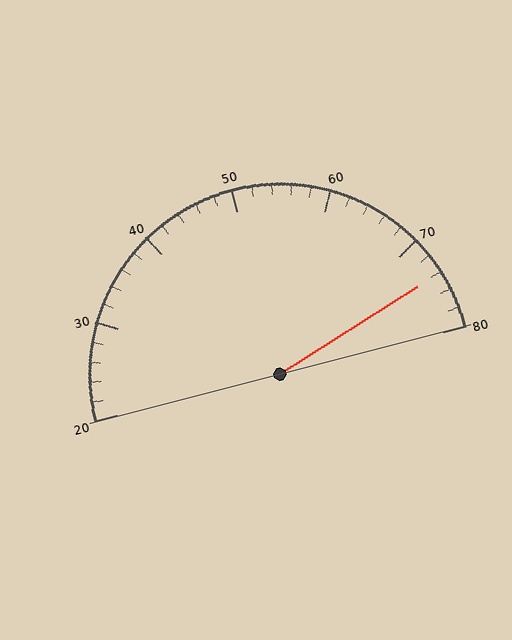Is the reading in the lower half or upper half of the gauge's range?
The reading is in the upper half of the range (20 to 80).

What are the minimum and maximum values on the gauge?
The gauge ranges from 20 to 80.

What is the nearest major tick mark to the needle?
The nearest major tick mark is 70.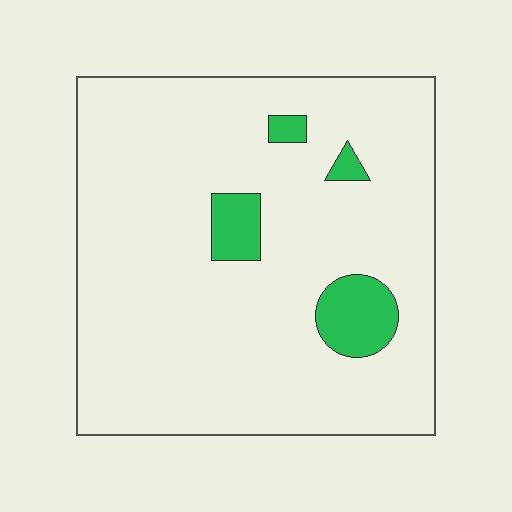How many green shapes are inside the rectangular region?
4.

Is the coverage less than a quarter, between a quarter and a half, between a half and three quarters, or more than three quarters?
Less than a quarter.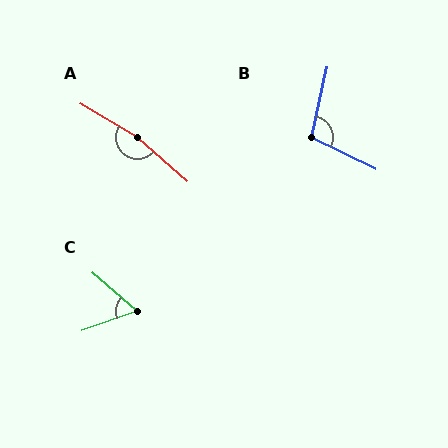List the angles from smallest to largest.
C (60°), B (104°), A (169°).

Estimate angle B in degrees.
Approximately 104 degrees.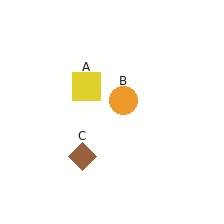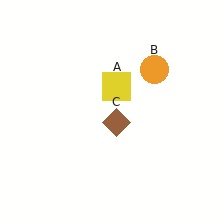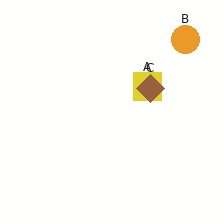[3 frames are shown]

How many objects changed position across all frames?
3 objects changed position: yellow square (object A), orange circle (object B), brown diamond (object C).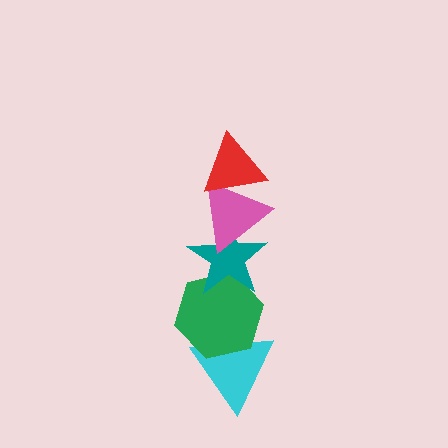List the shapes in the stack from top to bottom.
From top to bottom: the red triangle, the pink triangle, the teal star, the green hexagon, the cyan triangle.